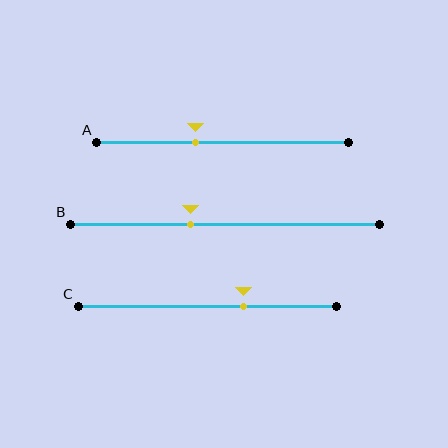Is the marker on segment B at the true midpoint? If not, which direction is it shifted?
No, the marker on segment B is shifted to the left by about 11% of the segment length.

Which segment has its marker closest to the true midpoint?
Segment A has its marker closest to the true midpoint.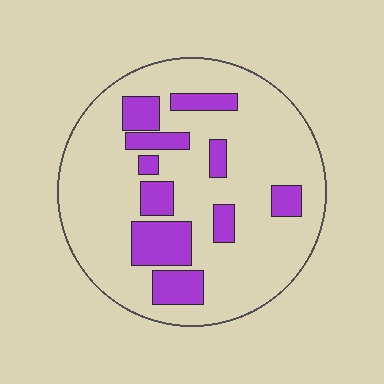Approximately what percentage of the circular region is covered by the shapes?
Approximately 20%.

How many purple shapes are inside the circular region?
10.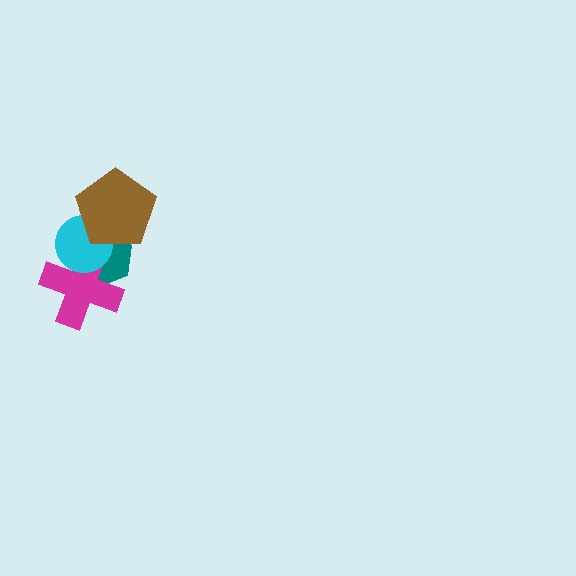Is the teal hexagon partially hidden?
Yes, it is partially covered by another shape.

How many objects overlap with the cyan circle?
3 objects overlap with the cyan circle.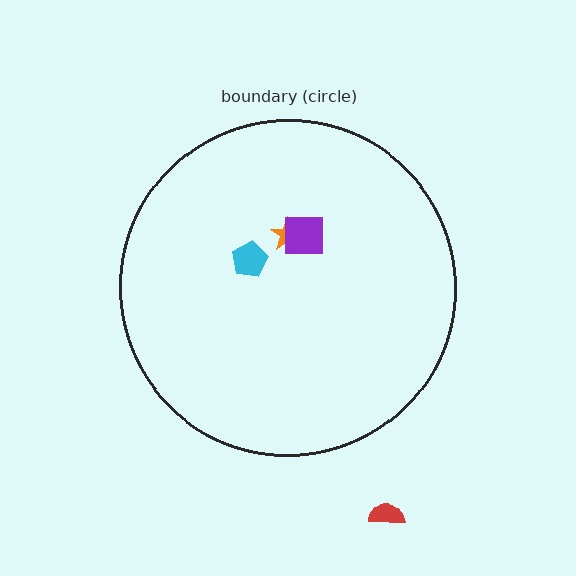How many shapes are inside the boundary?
3 inside, 1 outside.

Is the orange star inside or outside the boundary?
Inside.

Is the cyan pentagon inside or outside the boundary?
Inside.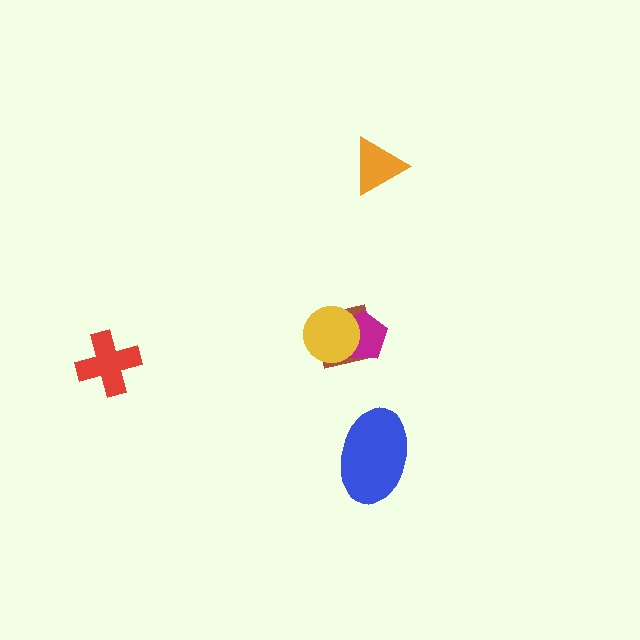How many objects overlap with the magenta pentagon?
2 objects overlap with the magenta pentagon.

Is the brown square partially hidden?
Yes, it is partially covered by another shape.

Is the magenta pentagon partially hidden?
Yes, it is partially covered by another shape.